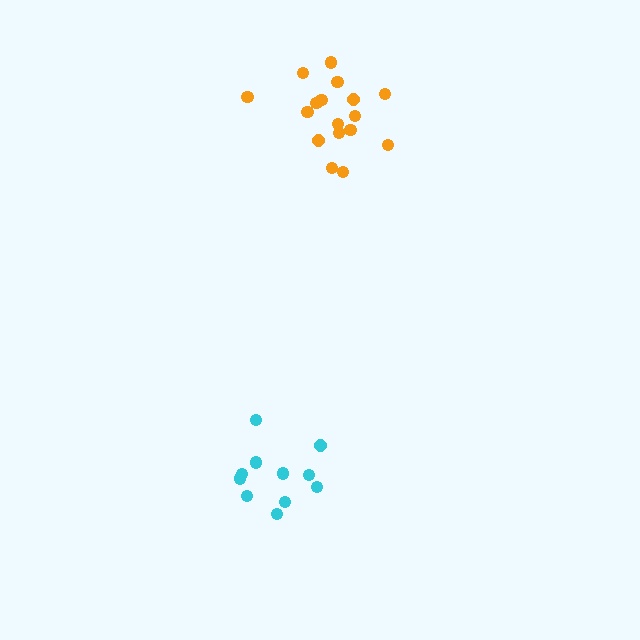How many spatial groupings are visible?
There are 2 spatial groupings.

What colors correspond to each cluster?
The clusters are colored: orange, cyan.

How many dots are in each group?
Group 1: 17 dots, Group 2: 11 dots (28 total).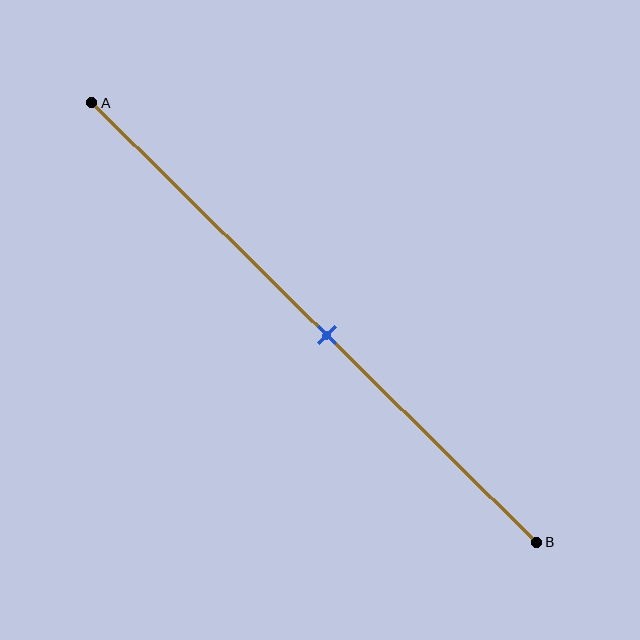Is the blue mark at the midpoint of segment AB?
Yes, the mark is approximately at the midpoint.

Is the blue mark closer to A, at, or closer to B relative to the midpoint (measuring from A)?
The blue mark is approximately at the midpoint of segment AB.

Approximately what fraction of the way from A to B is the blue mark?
The blue mark is approximately 55% of the way from A to B.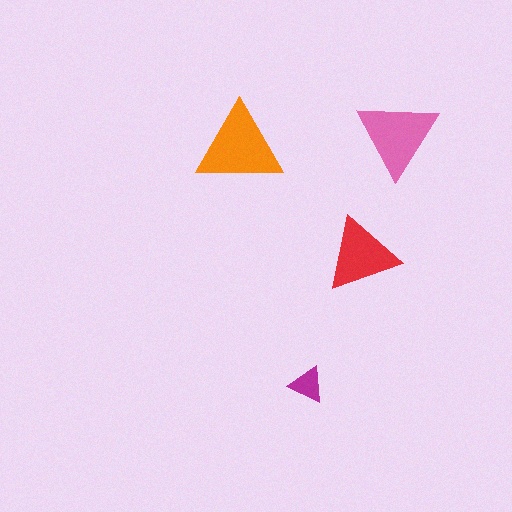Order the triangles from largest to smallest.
the orange one, the pink one, the red one, the magenta one.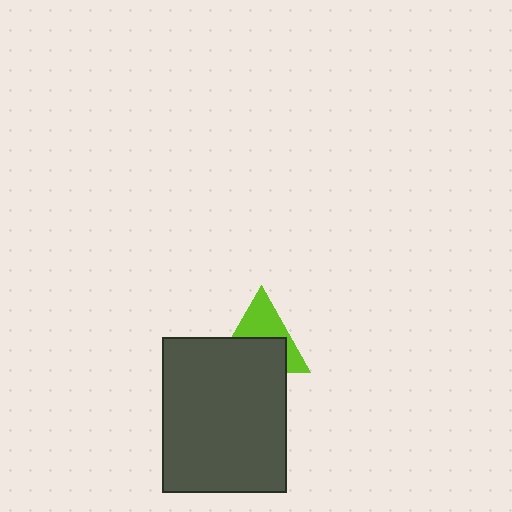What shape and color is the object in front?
The object in front is a dark gray rectangle.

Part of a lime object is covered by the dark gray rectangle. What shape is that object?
It is a triangle.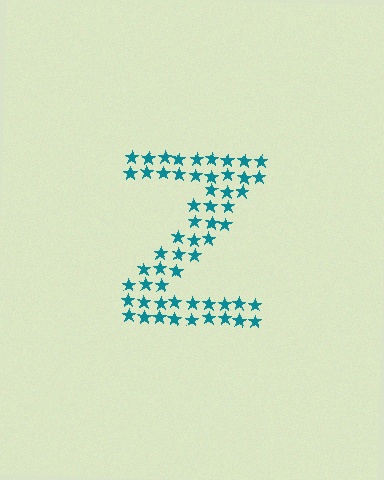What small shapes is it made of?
It is made of small stars.